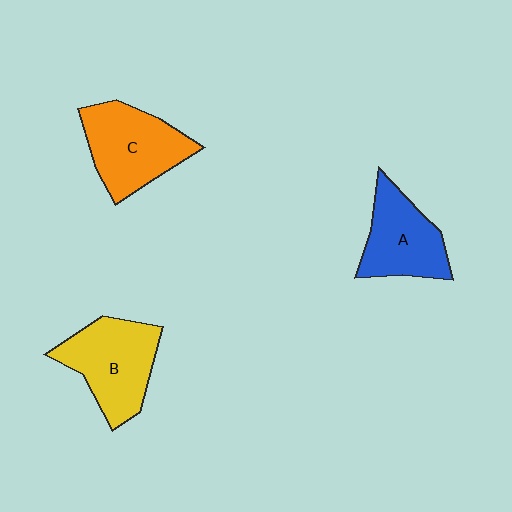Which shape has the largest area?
Shape B (yellow).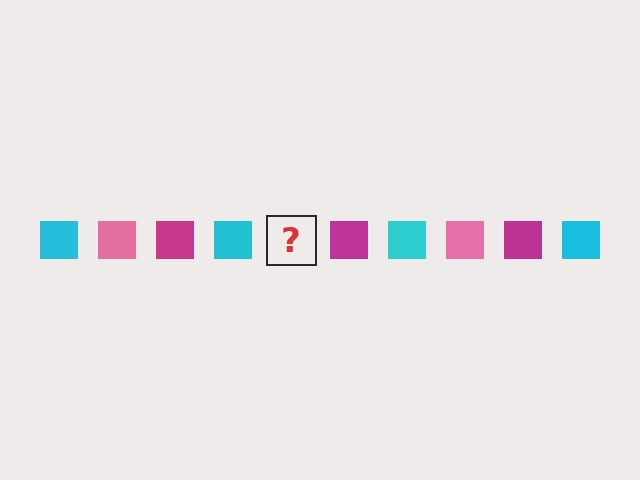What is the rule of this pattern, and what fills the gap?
The rule is that the pattern cycles through cyan, pink, magenta squares. The gap should be filled with a pink square.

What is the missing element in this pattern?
The missing element is a pink square.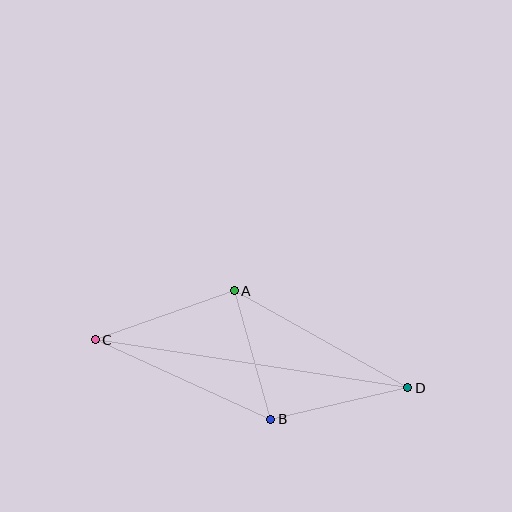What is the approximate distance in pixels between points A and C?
The distance between A and C is approximately 148 pixels.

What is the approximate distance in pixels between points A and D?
The distance between A and D is approximately 199 pixels.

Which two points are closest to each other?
Points A and B are closest to each other.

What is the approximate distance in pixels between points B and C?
The distance between B and C is approximately 193 pixels.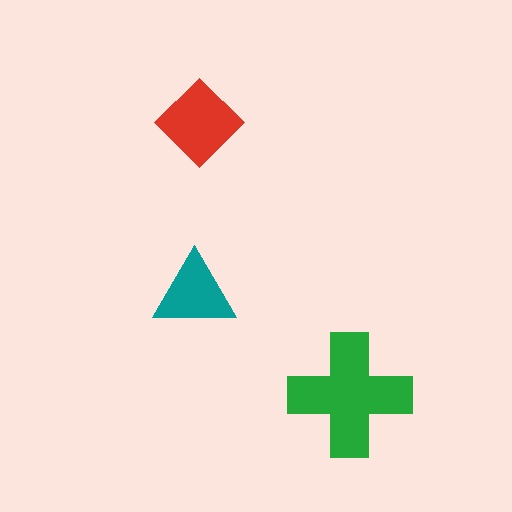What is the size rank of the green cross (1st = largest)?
1st.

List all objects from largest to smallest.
The green cross, the red diamond, the teal triangle.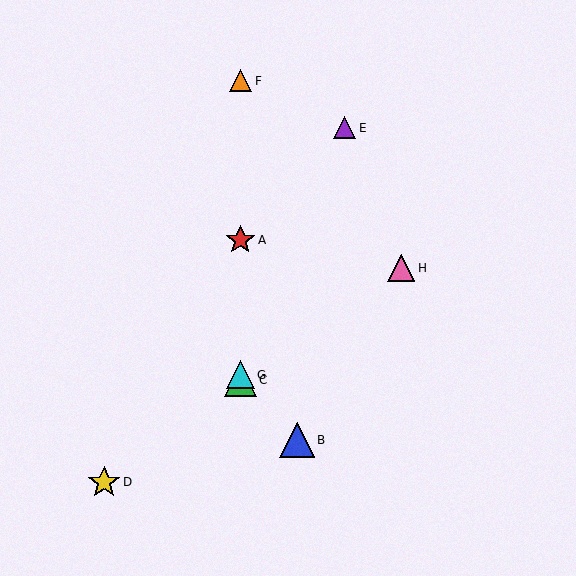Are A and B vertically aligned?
No, A is at x≈240 and B is at x≈297.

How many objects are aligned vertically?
4 objects (A, C, F, G) are aligned vertically.